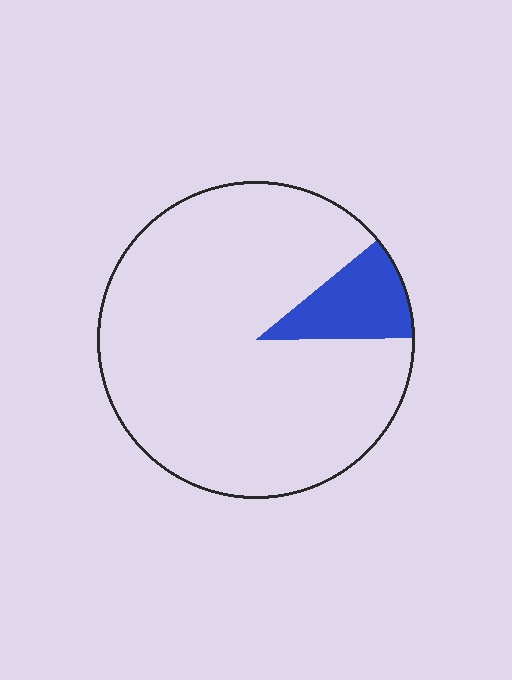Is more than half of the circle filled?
No.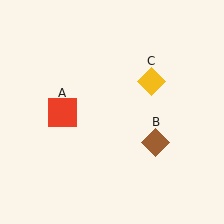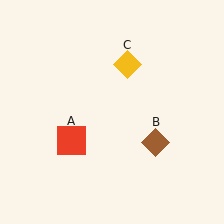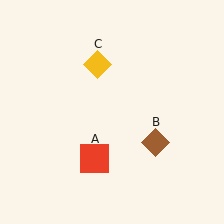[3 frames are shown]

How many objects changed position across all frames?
2 objects changed position: red square (object A), yellow diamond (object C).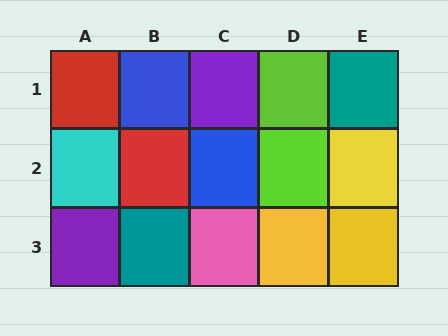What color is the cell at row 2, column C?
Blue.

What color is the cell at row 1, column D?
Lime.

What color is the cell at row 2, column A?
Cyan.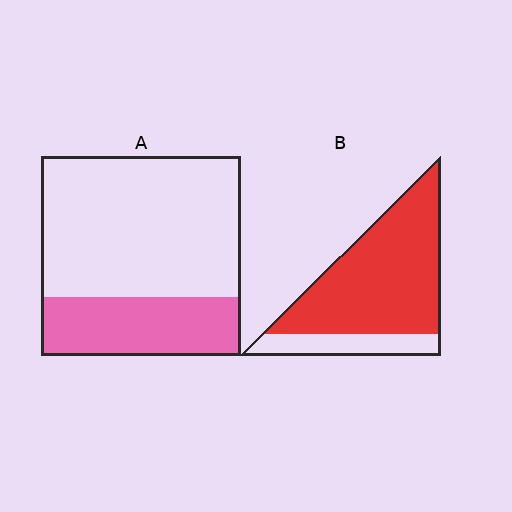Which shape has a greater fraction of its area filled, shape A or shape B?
Shape B.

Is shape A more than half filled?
No.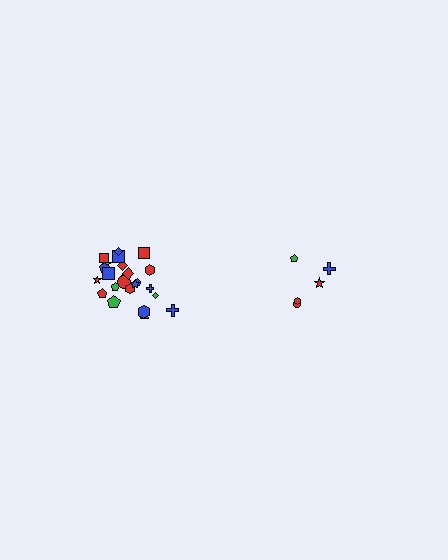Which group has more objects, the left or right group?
The left group.